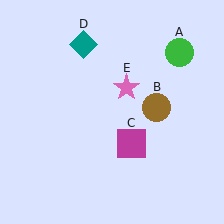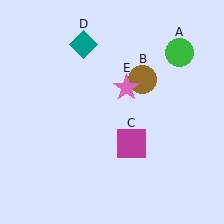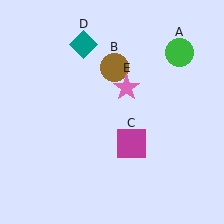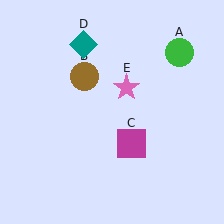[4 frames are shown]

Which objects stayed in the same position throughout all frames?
Green circle (object A) and magenta square (object C) and teal diamond (object D) and pink star (object E) remained stationary.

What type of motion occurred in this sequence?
The brown circle (object B) rotated counterclockwise around the center of the scene.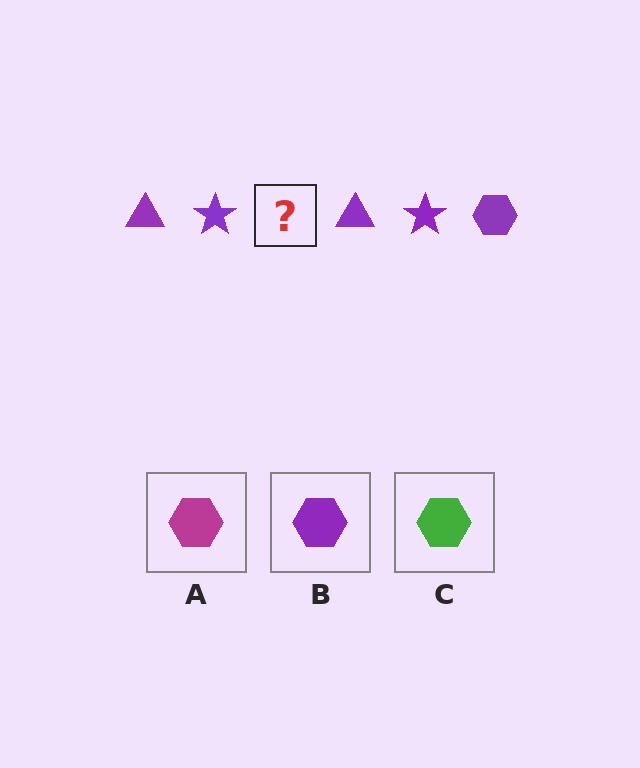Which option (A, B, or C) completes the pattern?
B.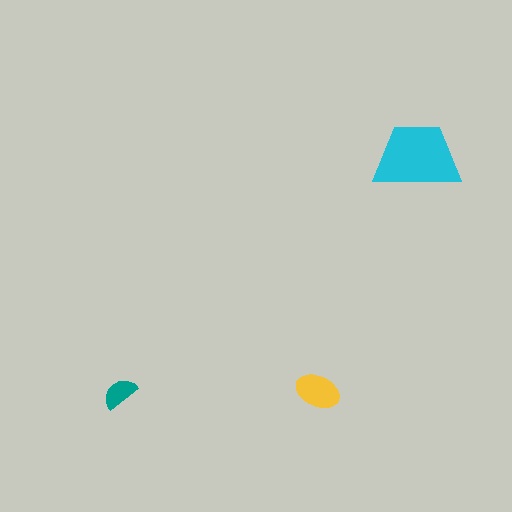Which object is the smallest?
The teal semicircle.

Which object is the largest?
The cyan trapezoid.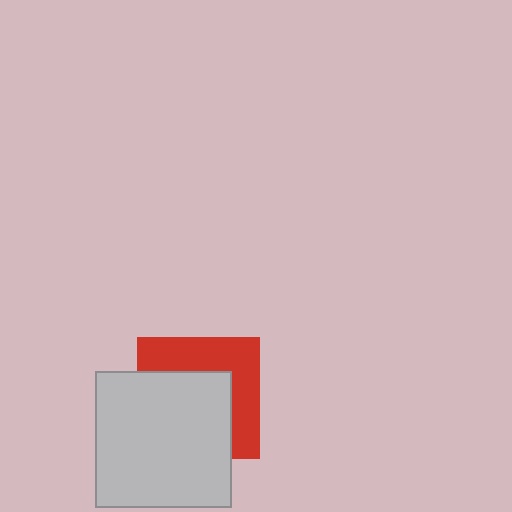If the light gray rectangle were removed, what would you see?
You would see the complete red square.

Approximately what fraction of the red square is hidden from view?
Roughly 56% of the red square is hidden behind the light gray rectangle.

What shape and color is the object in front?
The object in front is a light gray rectangle.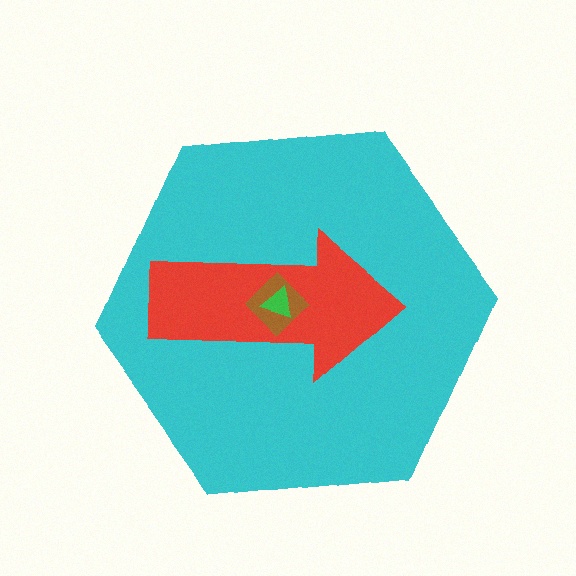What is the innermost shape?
The green triangle.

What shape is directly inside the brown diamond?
The green triangle.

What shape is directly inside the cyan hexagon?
The red arrow.